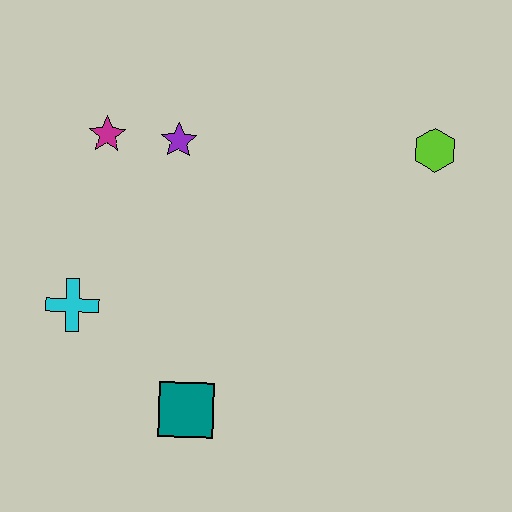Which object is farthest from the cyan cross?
The lime hexagon is farthest from the cyan cross.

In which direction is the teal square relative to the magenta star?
The teal square is below the magenta star.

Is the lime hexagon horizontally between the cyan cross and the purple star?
No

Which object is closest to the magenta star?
The purple star is closest to the magenta star.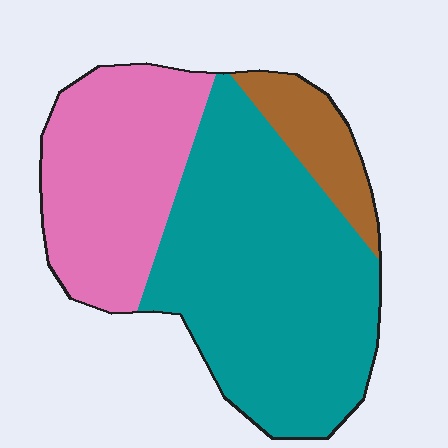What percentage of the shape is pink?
Pink takes up about one third (1/3) of the shape.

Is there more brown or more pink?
Pink.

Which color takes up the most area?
Teal, at roughly 55%.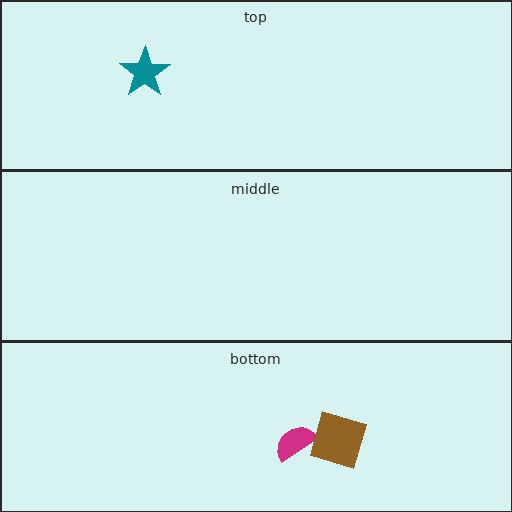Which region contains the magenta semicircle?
The bottom region.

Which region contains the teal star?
The top region.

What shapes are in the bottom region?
The magenta semicircle, the brown square.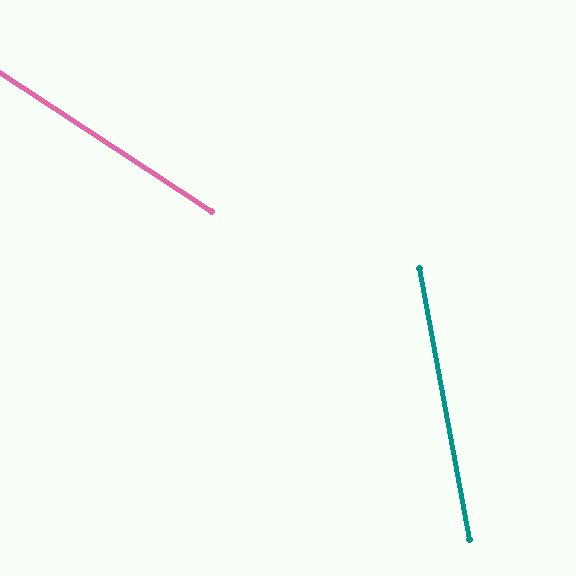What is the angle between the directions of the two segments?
Approximately 46 degrees.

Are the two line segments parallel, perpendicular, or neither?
Neither parallel nor perpendicular — they differ by about 46°.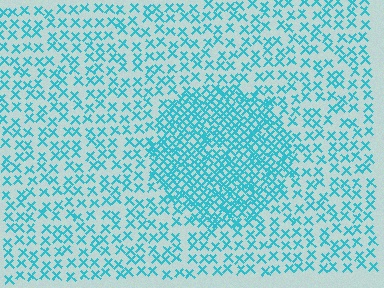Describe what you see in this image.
The image contains small cyan elements arranged at two different densities. A circle-shaped region is visible where the elements are more densely packed than the surrounding area.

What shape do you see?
I see a circle.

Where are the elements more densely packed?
The elements are more densely packed inside the circle boundary.